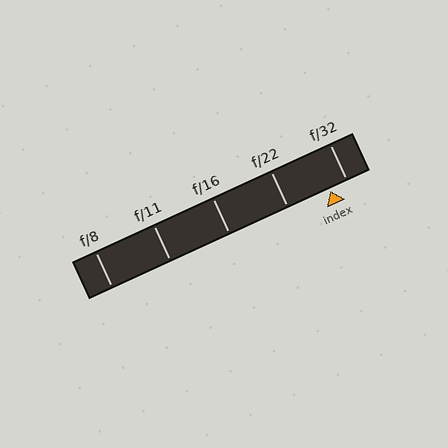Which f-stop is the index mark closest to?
The index mark is closest to f/32.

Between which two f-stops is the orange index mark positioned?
The index mark is between f/22 and f/32.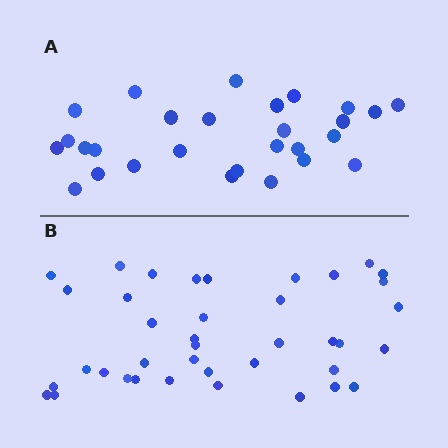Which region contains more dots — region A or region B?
Region B (the bottom region) has more dots.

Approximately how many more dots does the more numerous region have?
Region B has roughly 12 or so more dots than region A.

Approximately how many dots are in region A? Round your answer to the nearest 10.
About 30 dots. (The exact count is 28, which rounds to 30.)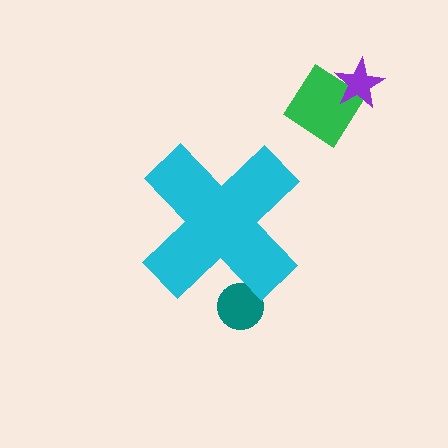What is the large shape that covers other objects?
A cyan cross.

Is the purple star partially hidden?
No, the purple star is fully visible.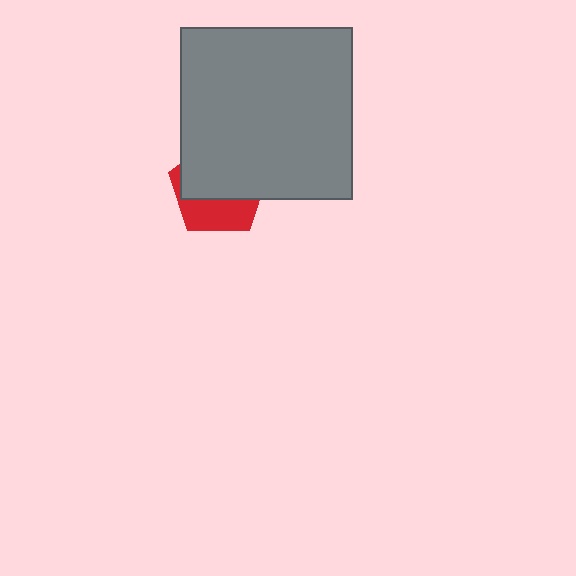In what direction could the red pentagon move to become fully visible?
The red pentagon could move down. That would shift it out from behind the gray square entirely.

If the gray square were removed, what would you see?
You would see the complete red pentagon.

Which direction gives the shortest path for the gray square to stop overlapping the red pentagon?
Moving up gives the shortest separation.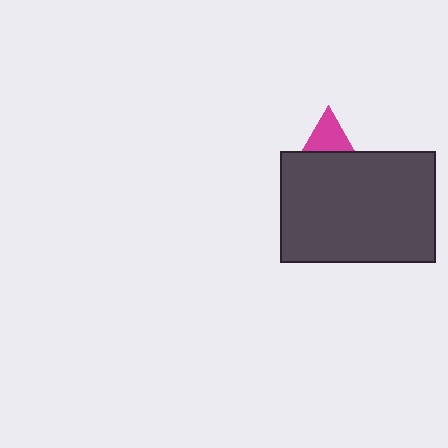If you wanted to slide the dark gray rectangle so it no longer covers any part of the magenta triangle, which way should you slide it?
Slide it down — that is the most direct way to separate the two shapes.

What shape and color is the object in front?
The object in front is a dark gray rectangle.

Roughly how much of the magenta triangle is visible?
A small part of it is visible (roughly 32%).